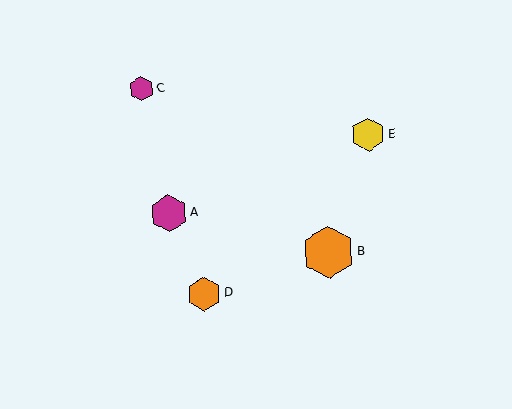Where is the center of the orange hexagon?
The center of the orange hexagon is at (328, 252).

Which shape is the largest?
The orange hexagon (labeled B) is the largest.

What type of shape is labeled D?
Shape D is an orange hexagon.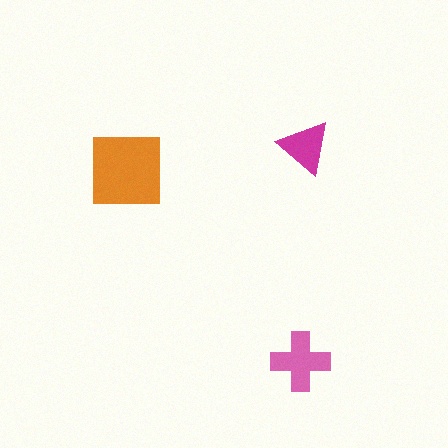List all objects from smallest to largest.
The magenta triangle, the pink cross, the orange square.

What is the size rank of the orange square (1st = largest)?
1st.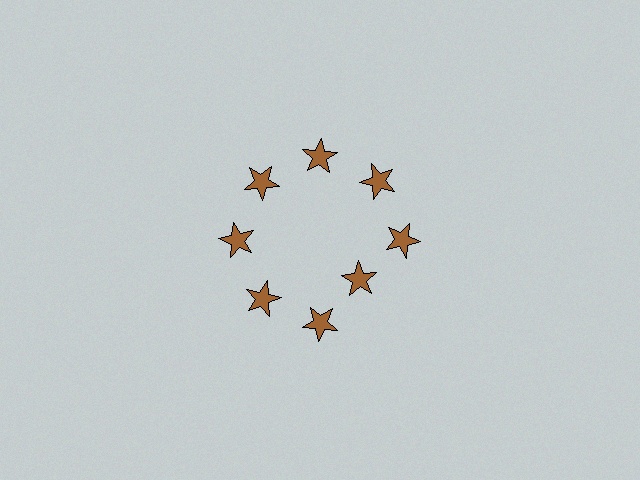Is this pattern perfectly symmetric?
No. The 8 brown stars are arranged in a ring, but one element near the 4 o'clock position is pulled inward toward the center, breaking the 8-fold rotational symmetry.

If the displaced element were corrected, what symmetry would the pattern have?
It would have 8-fold rotational symmetry — the pattern would map onto itself every 45 degrees.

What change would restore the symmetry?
The symmetry would be restored by moving it outward, back onto the ring so that all 8 stars sit at equal angles and equal distance from the center.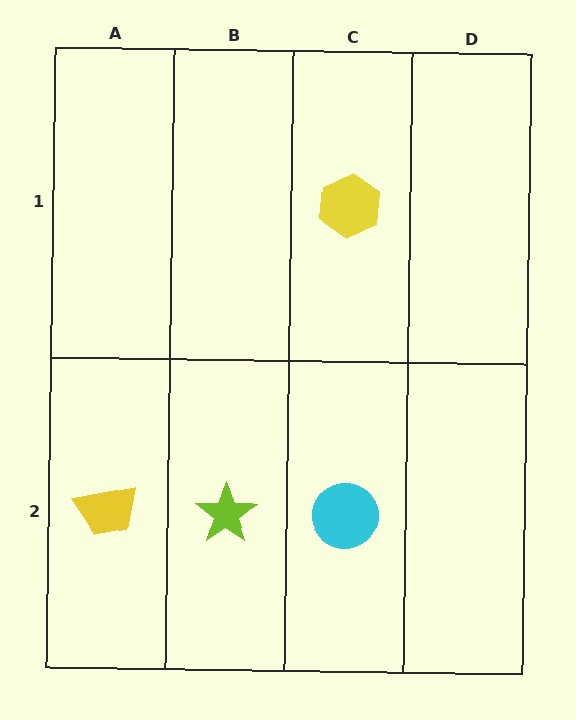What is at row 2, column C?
A cyan circle.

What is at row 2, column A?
A yellow trapezoid.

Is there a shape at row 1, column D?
No, that cell is empty.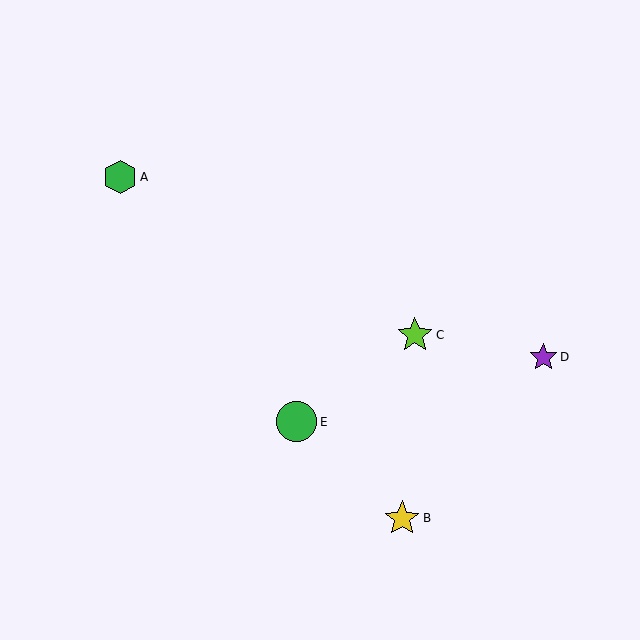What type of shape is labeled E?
Shape E is a green circle.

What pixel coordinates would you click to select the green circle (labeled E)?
Click at (297, 422) to select the green circle E.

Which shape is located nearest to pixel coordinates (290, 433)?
The green circle (labeled E) at (297, 422) is nearest to that location.